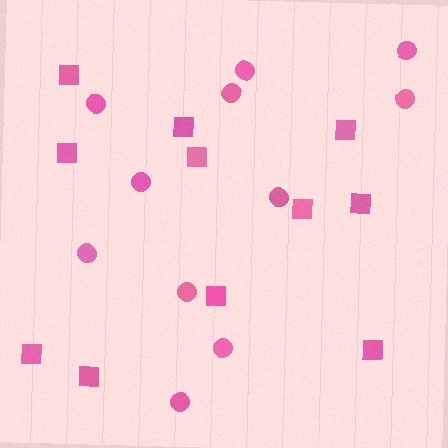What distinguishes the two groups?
There are 2 groups: one group of squares (11) and one group of circles (11).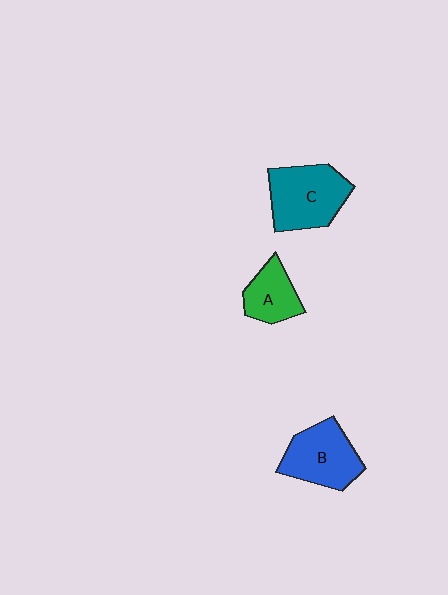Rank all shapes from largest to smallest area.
From largest to smallest: C (teal), B (blue), A (green).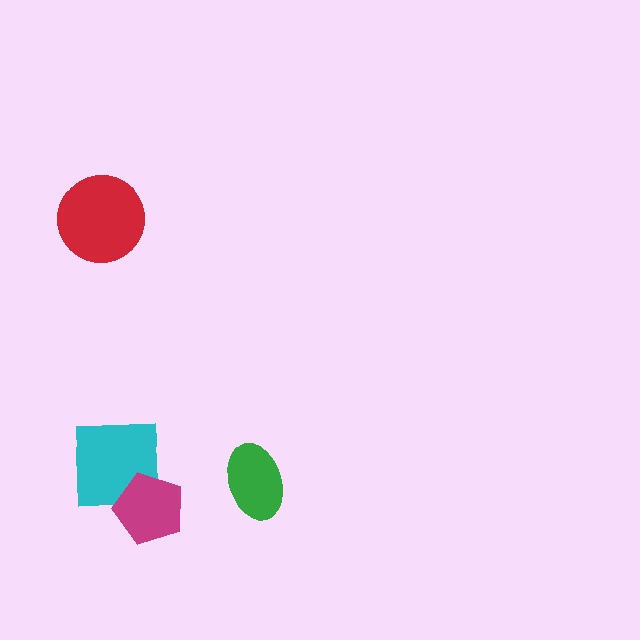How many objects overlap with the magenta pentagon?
1 object overlaps with the magenta pentagon.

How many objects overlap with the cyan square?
1 object overlaps with the cyan square.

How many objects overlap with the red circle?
0 objects overlap with the red circle.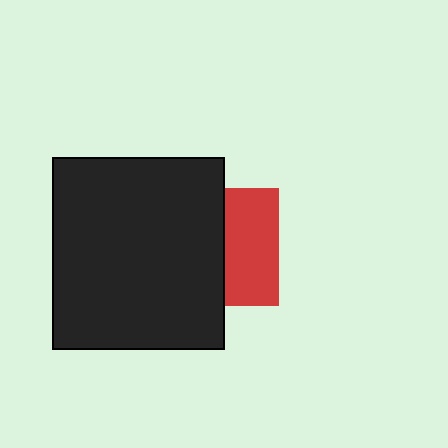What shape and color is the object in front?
The object in front is a black rectangle.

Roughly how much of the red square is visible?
About half of it is visible (roughly 46%).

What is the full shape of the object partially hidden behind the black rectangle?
The partially hidden object is a red square.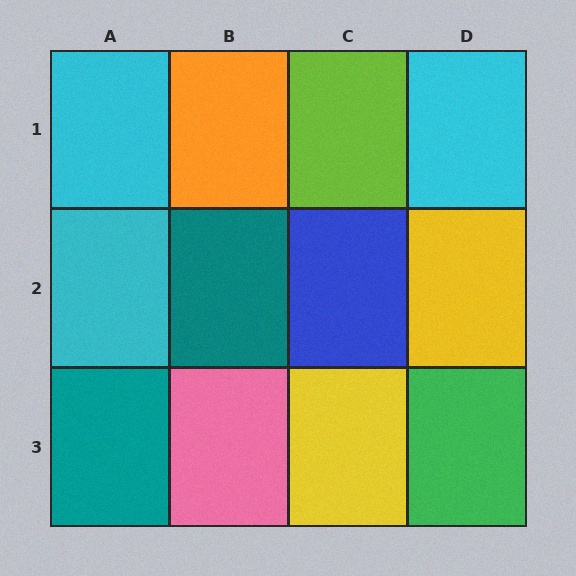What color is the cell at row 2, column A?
Cyan.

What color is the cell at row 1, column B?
Orange.